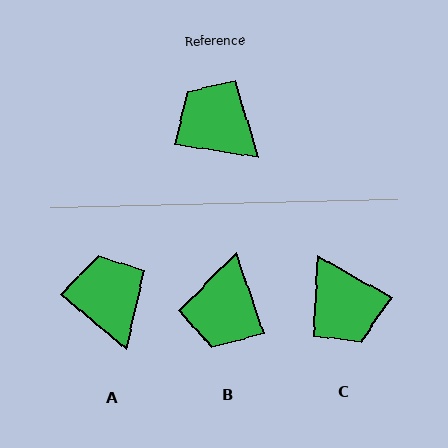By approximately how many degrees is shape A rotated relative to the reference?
Approximately 31 degrees clockwise.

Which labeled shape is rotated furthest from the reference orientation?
C, about 160 degrees away.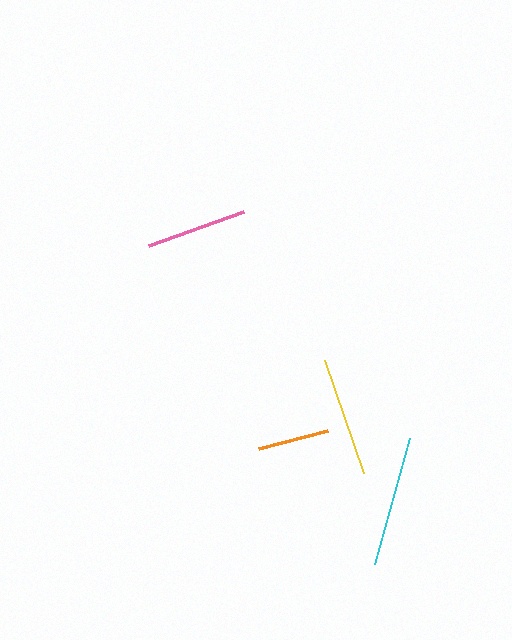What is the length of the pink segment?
The pink segment is approximately 101 pixels long.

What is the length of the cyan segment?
The cyan segment is approximately 131 pixels long.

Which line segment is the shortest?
The orange line is the shortest at approximately 71 pixels.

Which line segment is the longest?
The cyan line is the longest at approximately 131 pixels.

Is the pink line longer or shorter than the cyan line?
The cyan line is longer than the pink line.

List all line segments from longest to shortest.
From longest to shortest: cyan, yellow, pink, orange.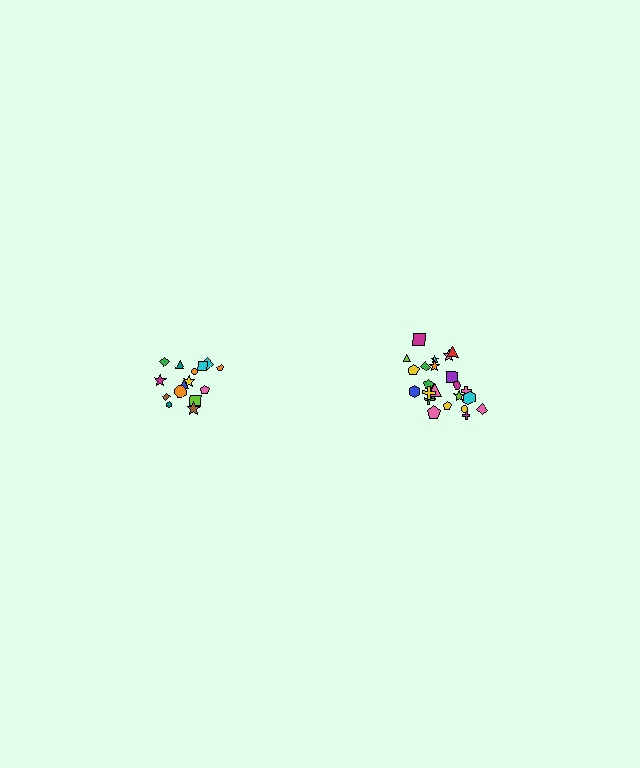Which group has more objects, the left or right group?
The right group.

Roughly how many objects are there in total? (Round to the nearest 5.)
Roughly 40 objects in total.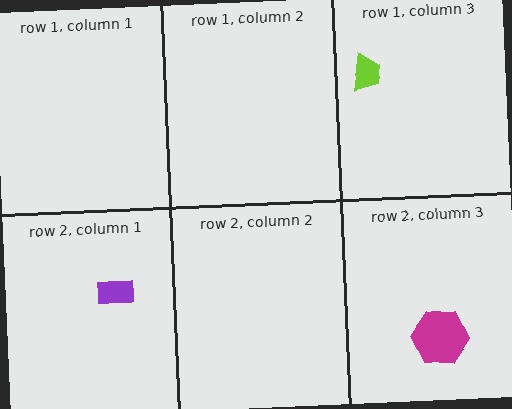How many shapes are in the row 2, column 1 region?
1.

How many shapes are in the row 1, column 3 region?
1.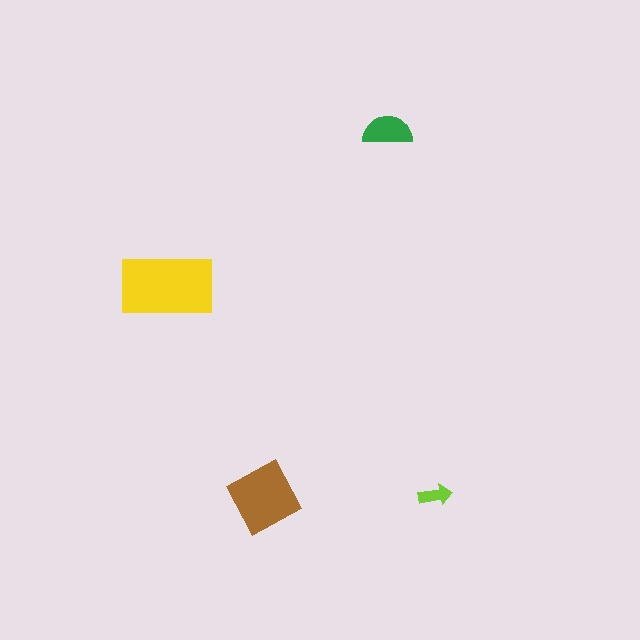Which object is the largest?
The yellow rectangle.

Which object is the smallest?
The lime arrow.